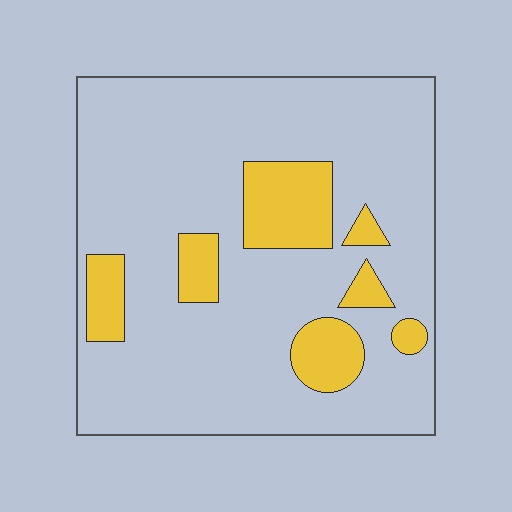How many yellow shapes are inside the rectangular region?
7.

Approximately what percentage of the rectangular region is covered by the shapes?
Approximately 15%.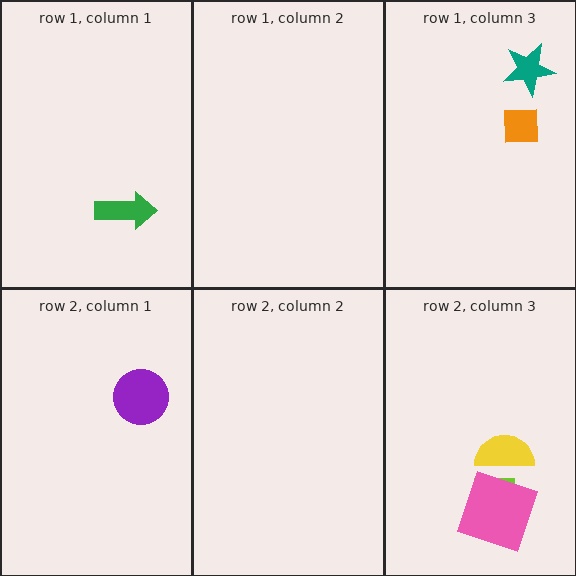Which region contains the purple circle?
The row 2, column 1 region.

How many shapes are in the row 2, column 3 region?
3.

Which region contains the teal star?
The row 1, column 3 region.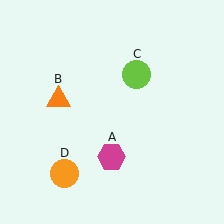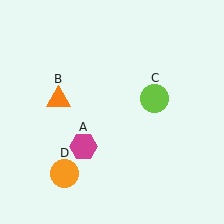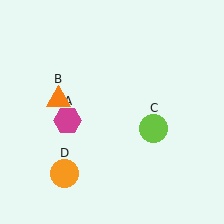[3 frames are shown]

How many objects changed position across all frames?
2 objects changed position: magenta hexagon (object A), lime circle (object C).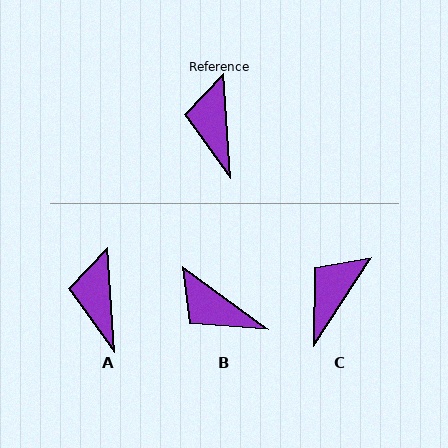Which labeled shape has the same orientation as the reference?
A.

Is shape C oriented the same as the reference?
No, it is off by about 36 degrees.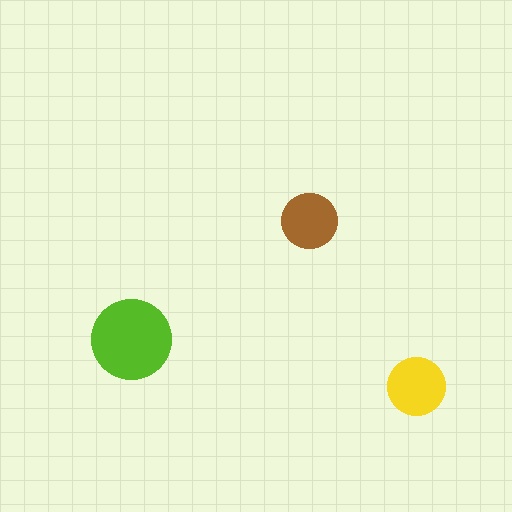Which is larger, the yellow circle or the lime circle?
The lime one.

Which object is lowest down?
The yellow circle is bottommost.